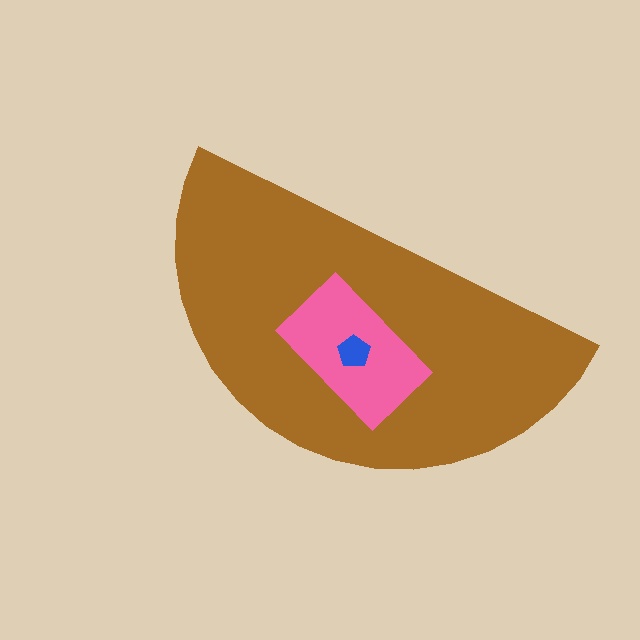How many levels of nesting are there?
3.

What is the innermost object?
The blue pentagon.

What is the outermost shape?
The brown semicircle.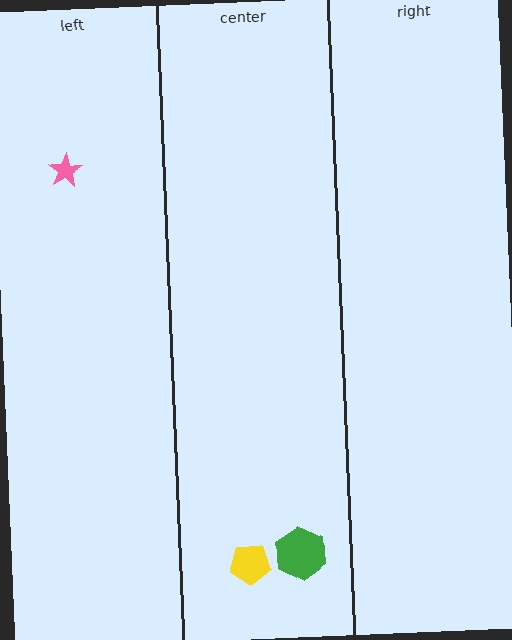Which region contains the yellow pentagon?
The center region.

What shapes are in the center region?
The green hexagon, the yellow pentagon.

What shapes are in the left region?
The pink star.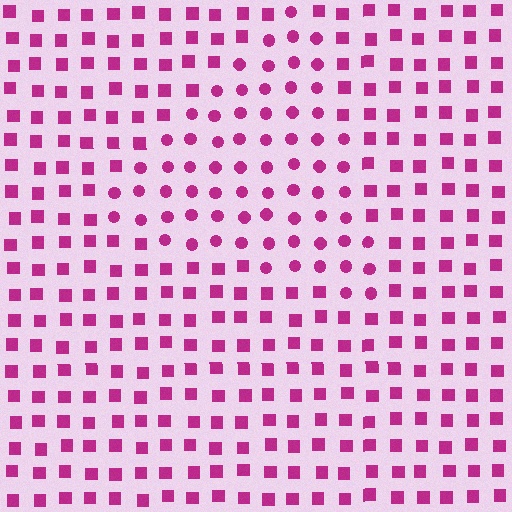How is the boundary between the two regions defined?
The boundary is defined by a change in element shape: circles inside vs. squares outside. All elements share the same color and spacing.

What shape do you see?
I see a triangle.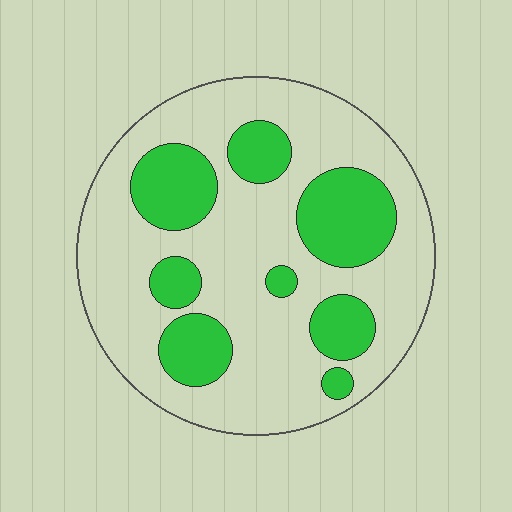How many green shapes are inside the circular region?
8.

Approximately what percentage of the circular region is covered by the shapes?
Approximately 30%.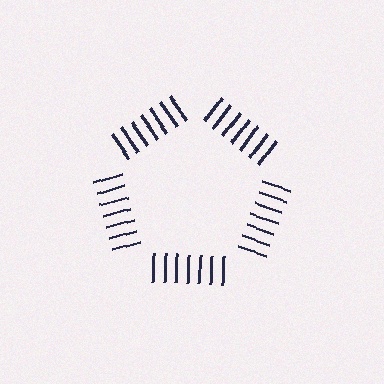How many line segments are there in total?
35 — 7 along each of the 5 edges.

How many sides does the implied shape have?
5 sides — the line-ends trace a pentagon.